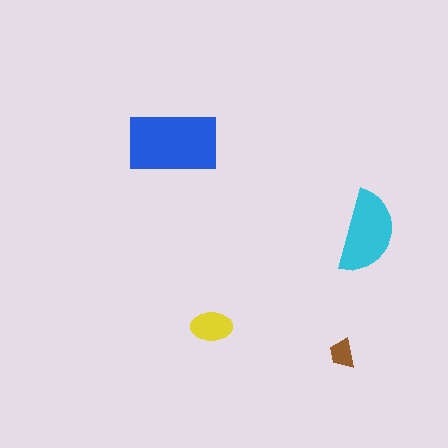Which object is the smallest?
The brown trapezoid.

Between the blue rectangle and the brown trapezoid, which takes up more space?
The blue rectangle.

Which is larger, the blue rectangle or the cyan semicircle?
The blue rectangle.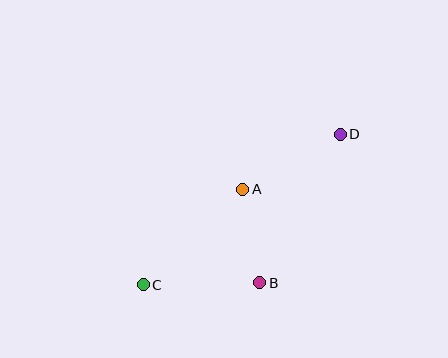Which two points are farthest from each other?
Points C and D are farthest from each other.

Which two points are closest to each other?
Points A and B are closest to each other.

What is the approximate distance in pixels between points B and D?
The distance between B and D is approximately 169 pixels.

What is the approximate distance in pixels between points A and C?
The distance between A and C is approximately 138 pixels.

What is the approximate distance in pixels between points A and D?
The distance between A and D is approximately 112 pixels.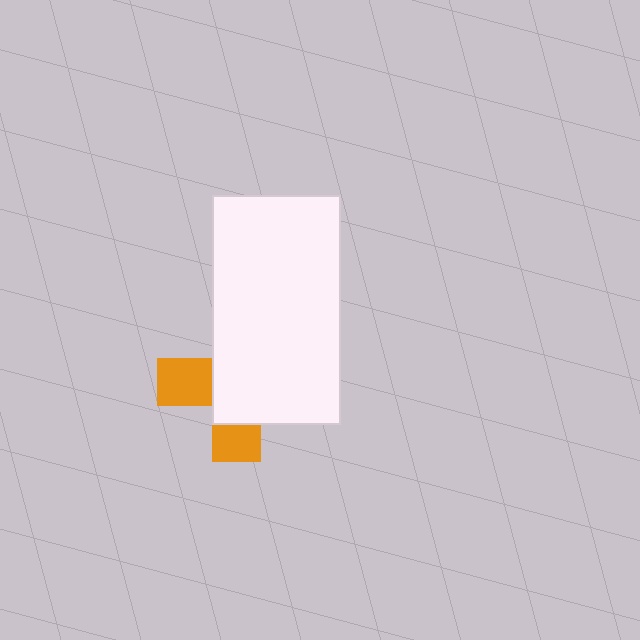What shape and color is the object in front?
The object in front is a white rectangle.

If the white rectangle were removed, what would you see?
You would see the complete orange cross.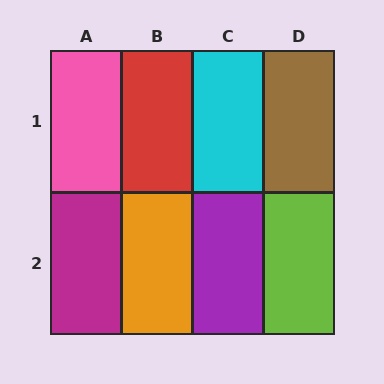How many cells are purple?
1 cell is purple.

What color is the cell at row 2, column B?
Orange.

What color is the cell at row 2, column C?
Purple.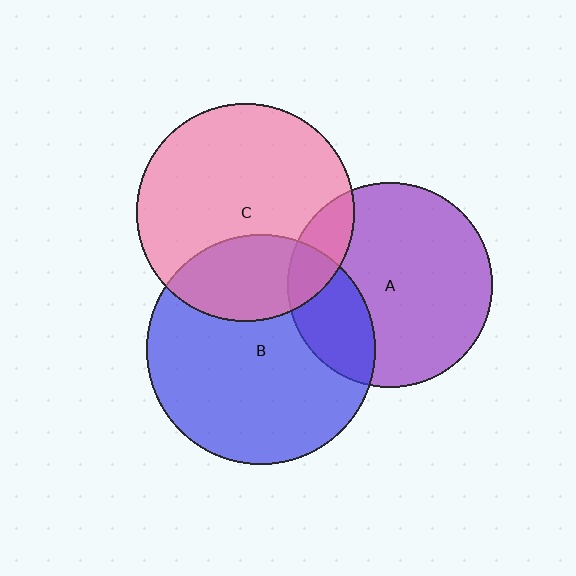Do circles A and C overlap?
Yes.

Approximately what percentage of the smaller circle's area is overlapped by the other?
Approximately 15%.